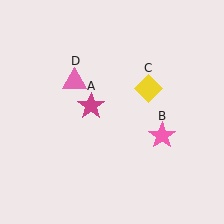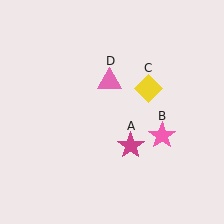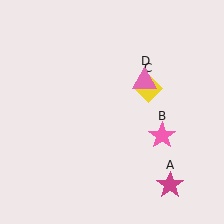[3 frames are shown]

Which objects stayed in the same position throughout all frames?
Pink star (object B) and yellow diamond (object C) remained stationary.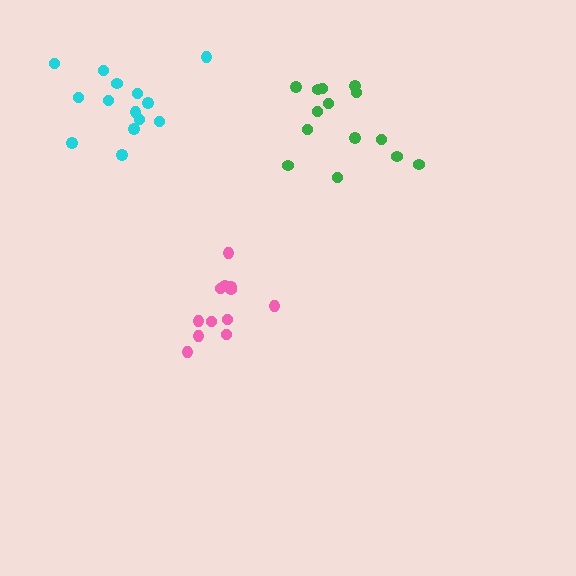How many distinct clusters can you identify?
There are 3 distinct clusters.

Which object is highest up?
The cyan cluster is topmost.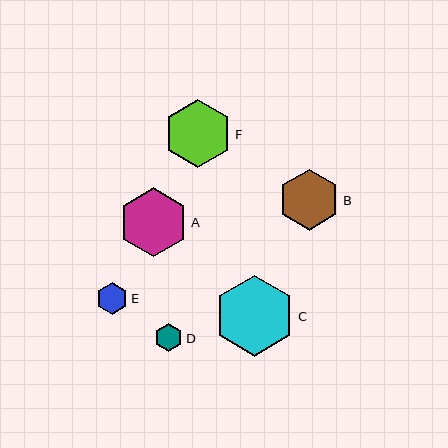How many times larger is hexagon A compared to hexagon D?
Hexagon A is approximately 2.4 times the size of hexagon D.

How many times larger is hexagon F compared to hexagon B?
Hexagon F is approximately 1.1 times the size of hexagon B.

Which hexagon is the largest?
Hexagon C is the largest with a size of approximately 81 pixels.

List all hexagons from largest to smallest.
From largest to smallest: C, A, F, B, E, D.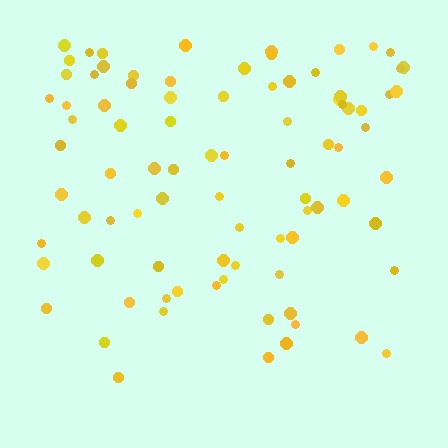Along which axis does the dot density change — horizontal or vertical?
Vertical.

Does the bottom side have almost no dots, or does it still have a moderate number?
Still a moderate number, just noticeably fewer than the top.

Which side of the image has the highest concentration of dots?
The top.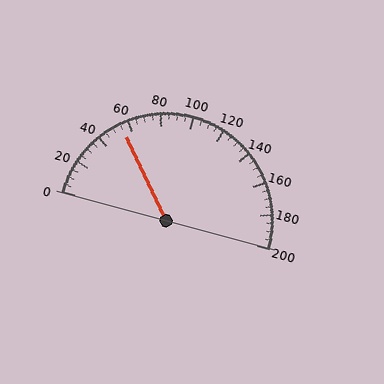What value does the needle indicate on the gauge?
The needle indicates approximately 55.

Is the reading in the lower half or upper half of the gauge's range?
The reading is in the lower half of the range (0 to 200).